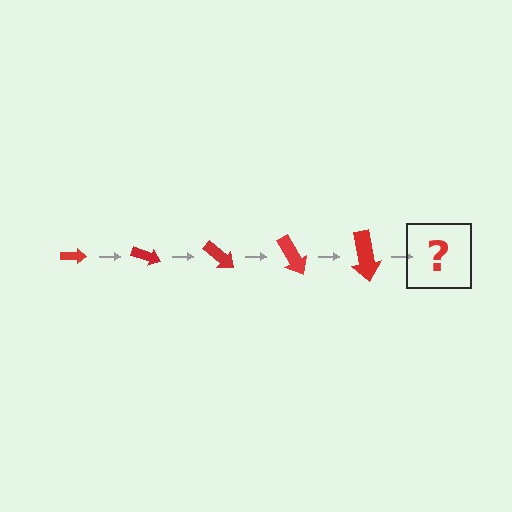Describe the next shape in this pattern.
It should be an arrow, larger than the previous one and rotated 100 degrees from the start.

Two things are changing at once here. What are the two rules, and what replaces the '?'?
The two rules are that the arrow grows larger each step and it rotates 20 degrees each step. The '?' should be an arrow, larger than the previous one and rotated 100 degrees from the start.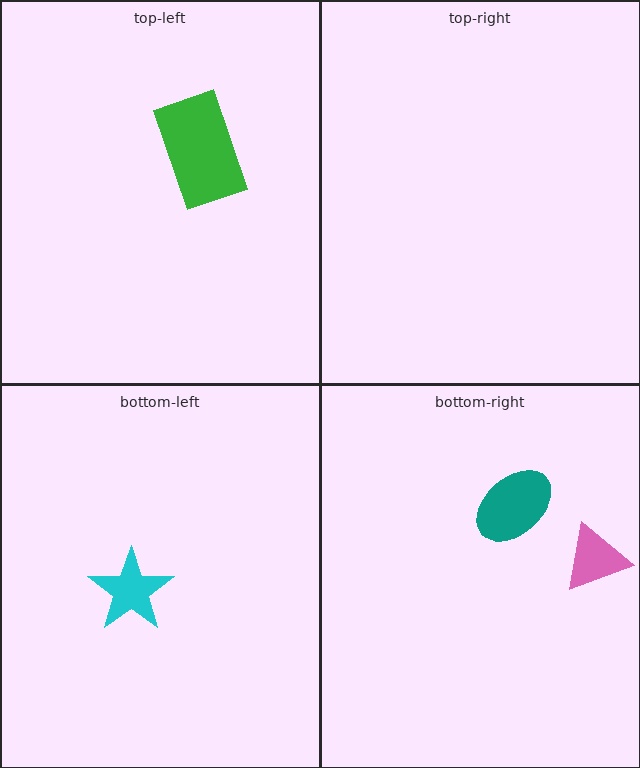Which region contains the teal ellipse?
The bottom-right region.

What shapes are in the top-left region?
The green rectangle.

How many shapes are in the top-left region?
1.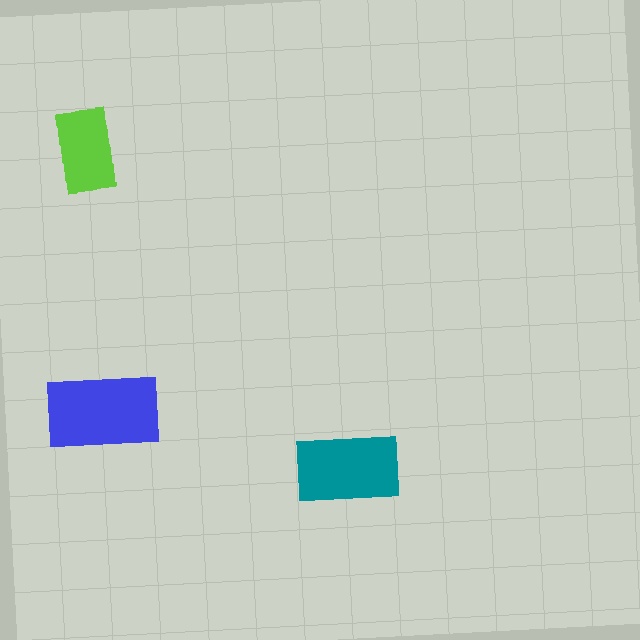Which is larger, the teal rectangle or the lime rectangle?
The teal one.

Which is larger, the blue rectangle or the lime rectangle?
The blue one.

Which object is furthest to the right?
The teal rectangle is rightmost.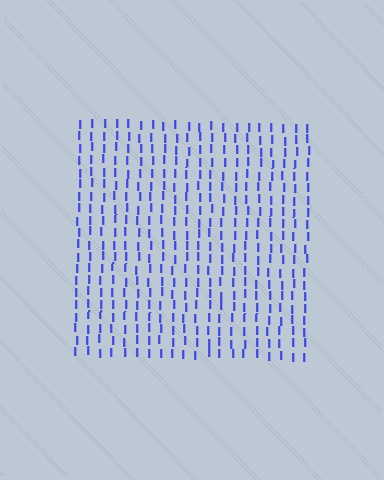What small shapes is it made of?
It is made of small letter I's.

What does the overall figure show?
The overall figure shows a square.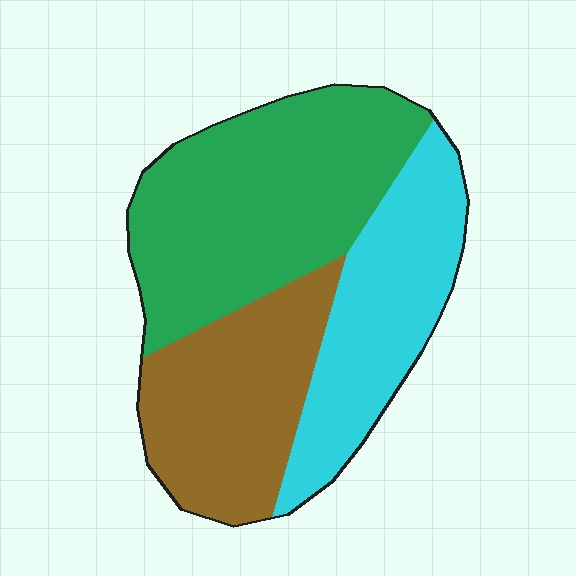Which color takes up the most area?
Green, at roughly 45%.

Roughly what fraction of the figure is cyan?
Cyan covers about 30% of the figure.